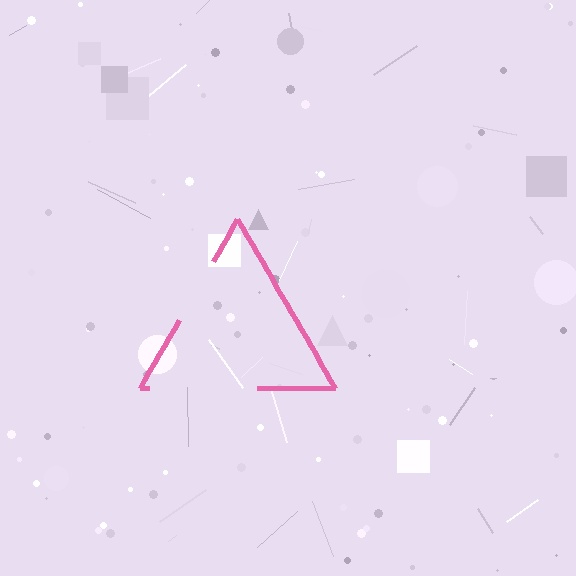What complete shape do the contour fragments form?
The contour fragments form a triangle.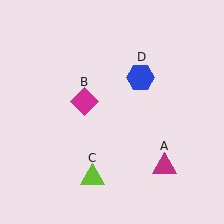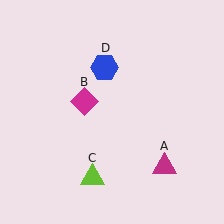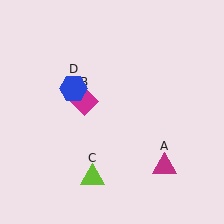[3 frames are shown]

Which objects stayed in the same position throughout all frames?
Magenta triangle (object A) and magenta diamond (object B) and lime triangle (object C) remained stationary.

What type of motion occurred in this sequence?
The blue hexagon (object D) rotated counterclockwise around the center of the scene.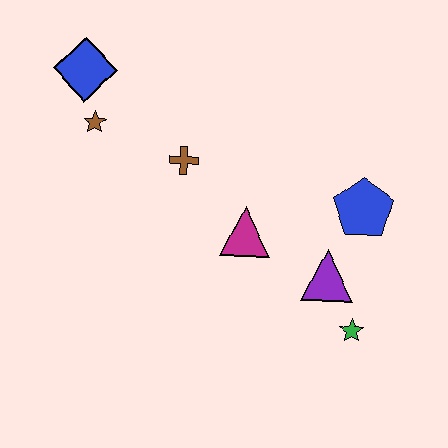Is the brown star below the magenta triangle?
No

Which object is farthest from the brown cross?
The green star is farthest from the brown cross.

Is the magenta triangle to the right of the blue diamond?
Yes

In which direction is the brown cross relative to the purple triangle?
The brown cross is to the left of the purple triangle.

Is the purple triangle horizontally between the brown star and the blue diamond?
No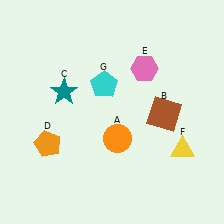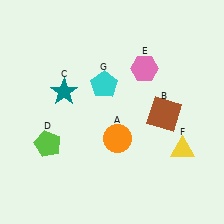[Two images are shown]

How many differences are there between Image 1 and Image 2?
There is 1 difference between the two images.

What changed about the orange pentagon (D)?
In Image 1, D is orange. In Image 2, it changed to lime.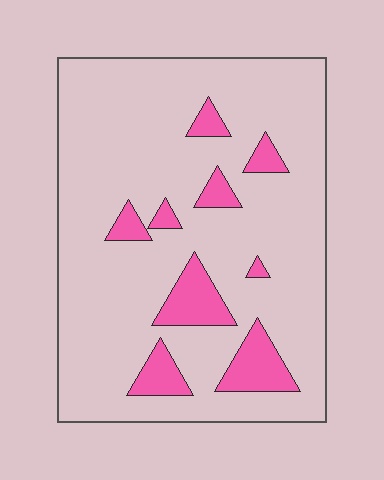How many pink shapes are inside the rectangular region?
9.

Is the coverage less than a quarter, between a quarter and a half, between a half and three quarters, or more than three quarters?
Less than a quarter.